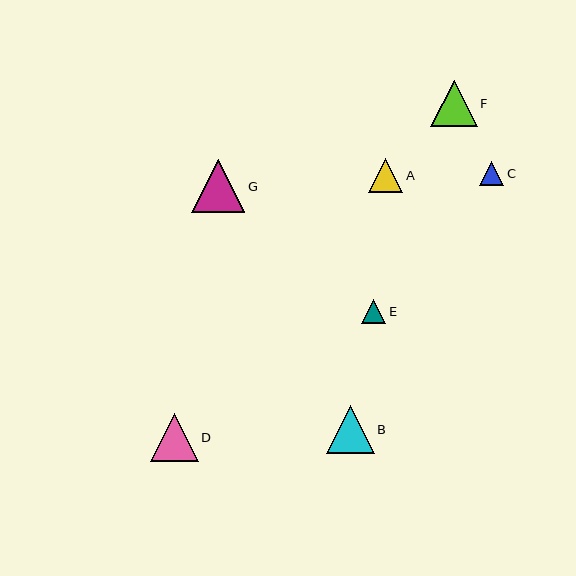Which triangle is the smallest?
Triangle E is the smallest with a size of approximately 24 pixels.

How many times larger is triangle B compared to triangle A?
Triangle B is approximately 1.4 times the size of triangle A.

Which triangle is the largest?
Triangle G is the largest with a size of approximately 53 pixels.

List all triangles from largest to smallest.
From largest to smallest: G, D, B, F, A, C, E.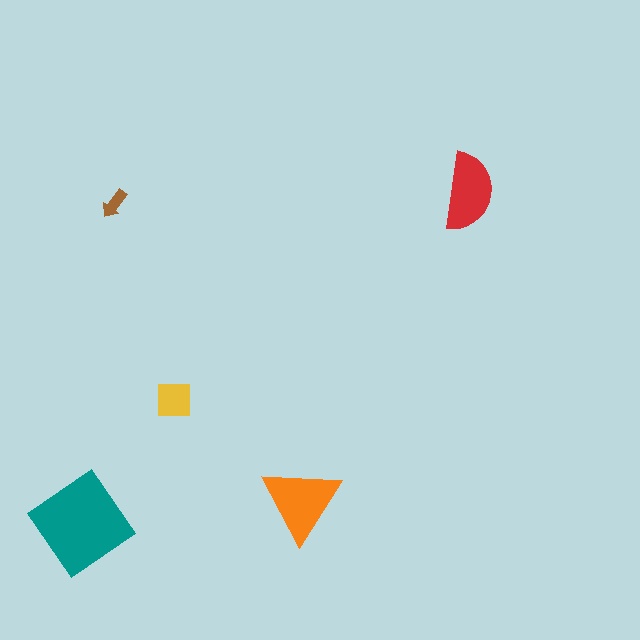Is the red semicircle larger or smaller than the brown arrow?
Larger.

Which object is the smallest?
The brown arrow.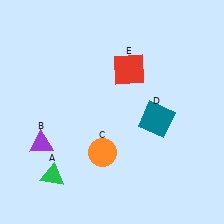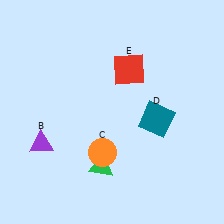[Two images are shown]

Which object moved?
The green triangle (A) moved right.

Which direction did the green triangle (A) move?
The green triangle (A) moved right.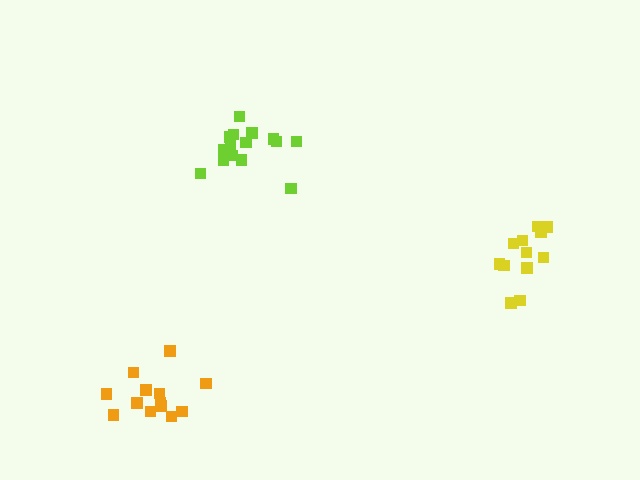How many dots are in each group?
Group 1: 15 dots, Group 2: 13 dots, Group 3: 12 dots (40 total).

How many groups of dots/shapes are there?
There are 3 groups.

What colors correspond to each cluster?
The clusters are colored: lime, orange, yellow.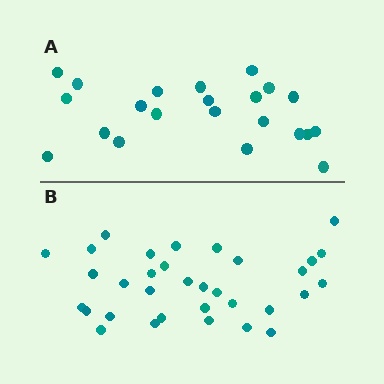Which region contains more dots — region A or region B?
Region B (the bottom region) has more dots.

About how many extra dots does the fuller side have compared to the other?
Region B has roughly 12 or so more dots than region A.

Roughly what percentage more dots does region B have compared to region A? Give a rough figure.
About 50% more.